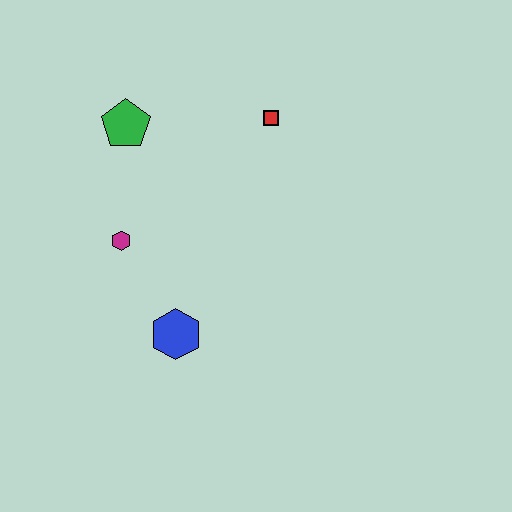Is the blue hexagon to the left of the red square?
Yes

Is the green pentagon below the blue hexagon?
No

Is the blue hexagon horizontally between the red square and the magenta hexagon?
Yes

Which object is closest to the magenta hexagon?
The blue hexagon is closest to the magenta hexagon.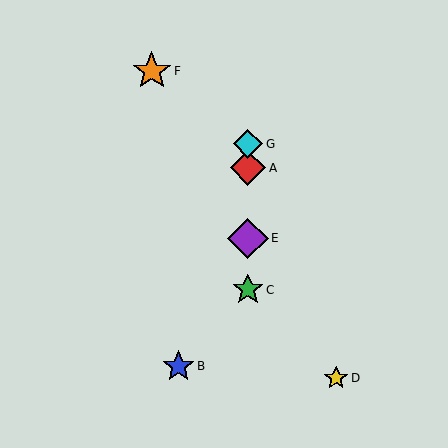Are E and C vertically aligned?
Yes, both are at x≈248.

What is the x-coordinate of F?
Object F is at x≈152.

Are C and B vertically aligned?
No, C is at x≈248 and B is at x≈179.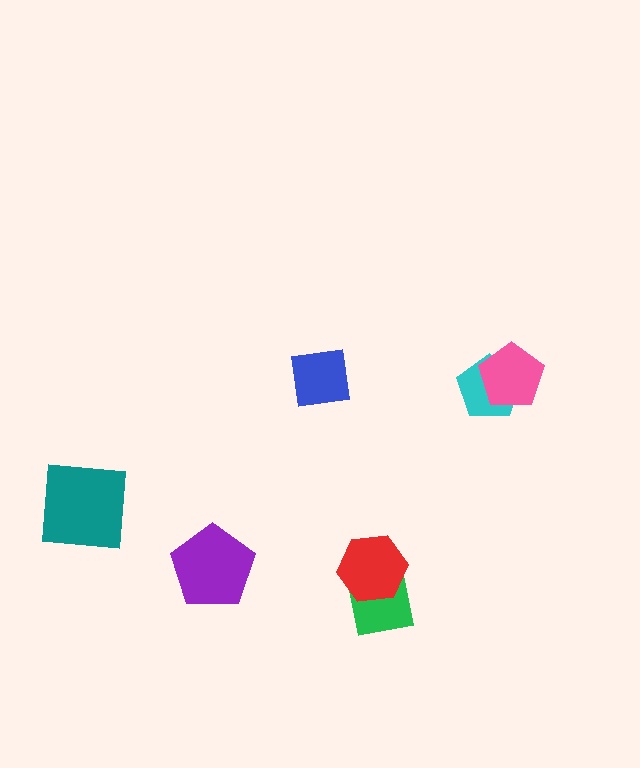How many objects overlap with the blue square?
0 objects overlap with the blue square.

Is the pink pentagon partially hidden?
No, no other shape covers it.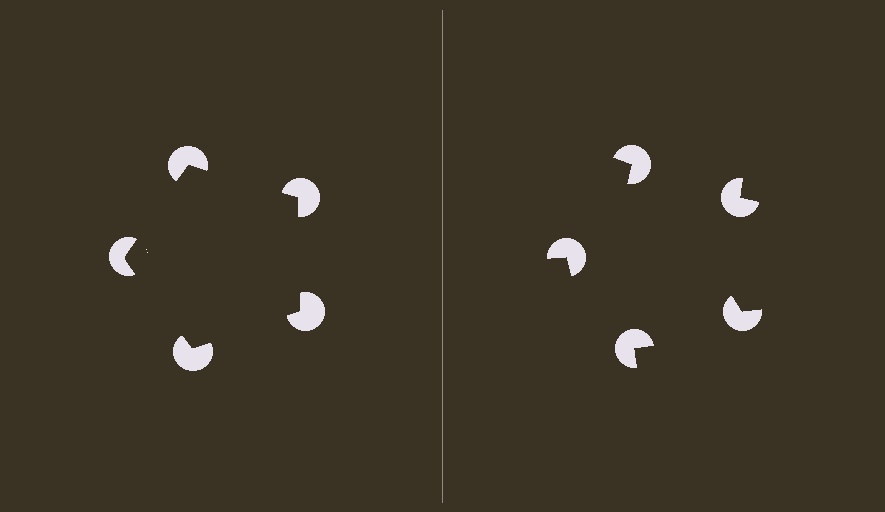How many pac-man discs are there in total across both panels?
10 — 5 on each side.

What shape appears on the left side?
An illusory pentagon.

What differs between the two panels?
The pac-man discs are positioned identically on both sides; only the wedge orientations differ. On the left they align to a pentagon; on the right they are misaligned.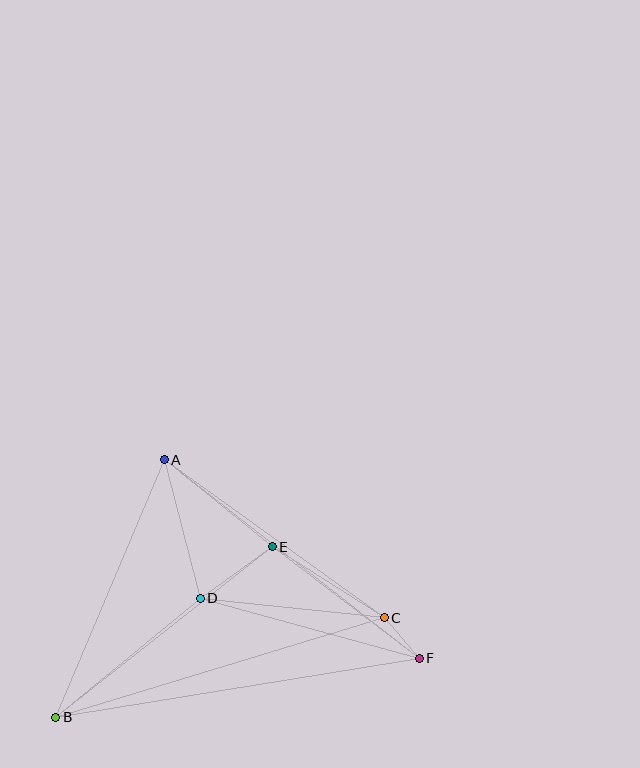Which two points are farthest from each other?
Points B and F are farthest from each other.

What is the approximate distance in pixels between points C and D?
The distance between C and D is approximately 185 pixels.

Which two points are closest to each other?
Points C and F are closest to each other.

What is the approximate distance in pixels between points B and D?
The distance between B and D is approximately 187 pixels.